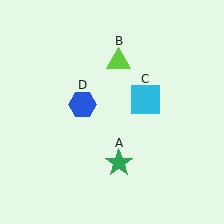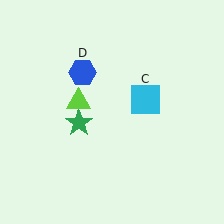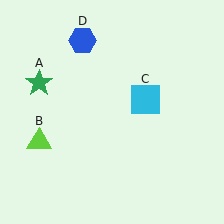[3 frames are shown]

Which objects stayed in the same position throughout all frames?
Cyan square (object C) remained stationary.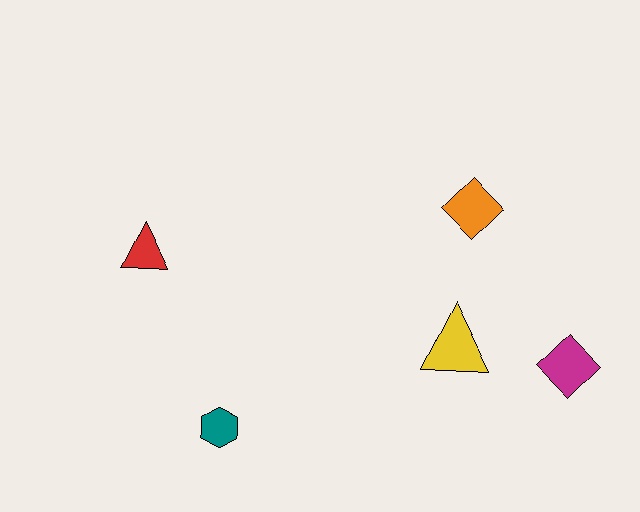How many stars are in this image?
There are no stars.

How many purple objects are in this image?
There are no purple objects.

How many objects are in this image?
There are 5 objects.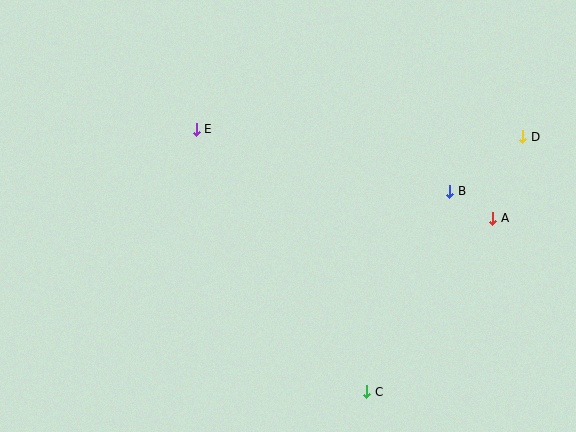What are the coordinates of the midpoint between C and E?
The midpoint between C and E is at (282, 260).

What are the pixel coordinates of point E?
Point E is at (196, 129).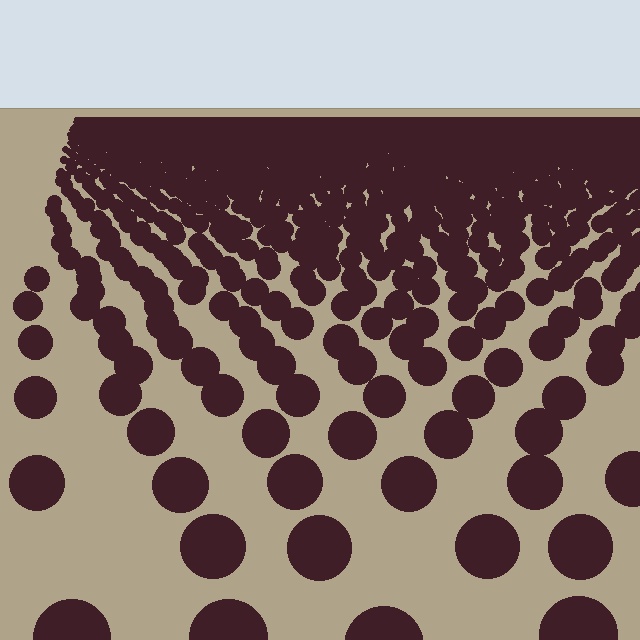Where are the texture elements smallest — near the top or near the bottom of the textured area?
Near the top.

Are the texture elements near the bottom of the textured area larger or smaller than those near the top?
Larger. Near the bottom, elements are closer to the viewer and appear at a bigger on-screen size.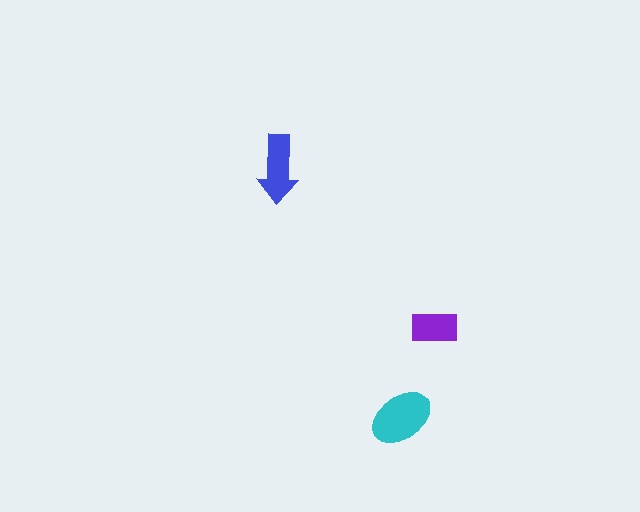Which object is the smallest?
The purple rectangle.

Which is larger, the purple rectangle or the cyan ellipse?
The cyan ellipse.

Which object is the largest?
The cyan ellipse.